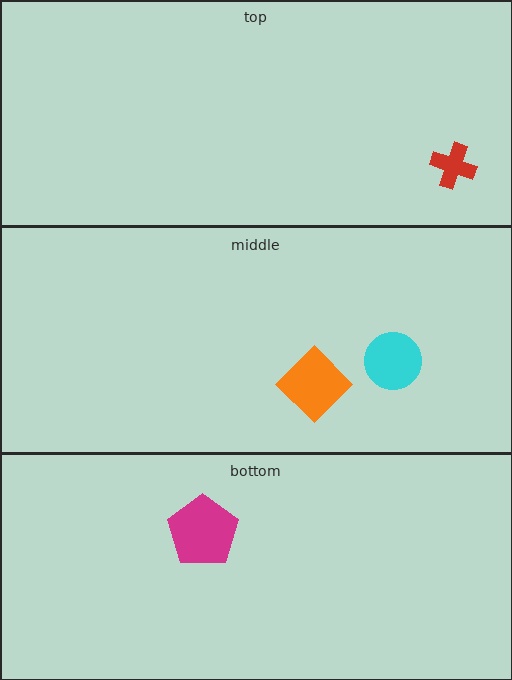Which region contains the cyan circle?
The middle region.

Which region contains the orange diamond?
The middle region.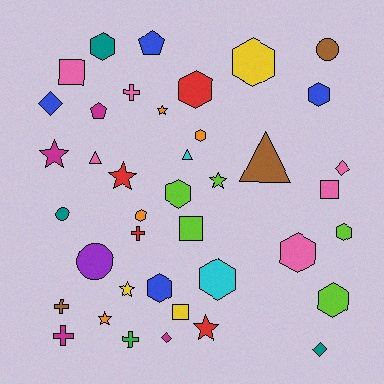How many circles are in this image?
There are 3 circles.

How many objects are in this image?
There are 40 objects.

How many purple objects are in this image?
There is 1 purple object.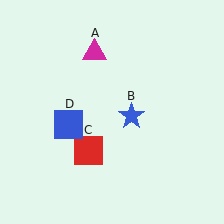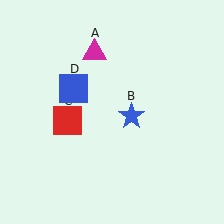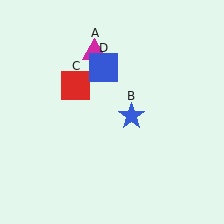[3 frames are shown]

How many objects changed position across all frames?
2 objects changed position: red square (object C), blue square (object D).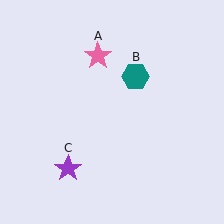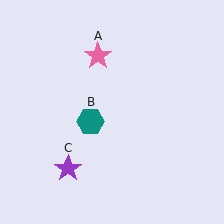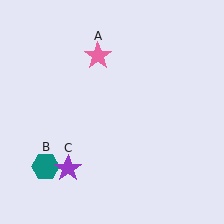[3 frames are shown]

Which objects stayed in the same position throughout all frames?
Pink star (object A) and purple star (object C) remained stationary.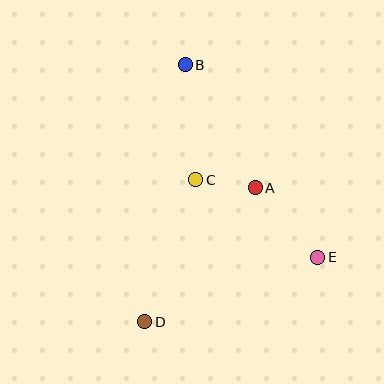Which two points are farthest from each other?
Points B and D are farthest from each other.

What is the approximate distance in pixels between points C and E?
The distance between C and E is approximately 144 pixels.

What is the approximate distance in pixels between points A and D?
The distance between A and D is approximately 174 pixels.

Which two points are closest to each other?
Points A and C are closest to each other.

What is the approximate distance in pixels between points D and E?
The distance between D and E is approximately 185 pixels.